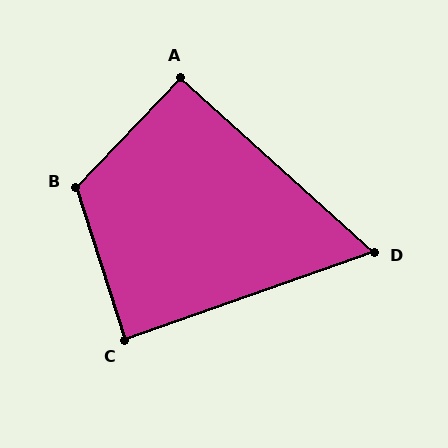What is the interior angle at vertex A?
Approximately 92 degrees (approximately right).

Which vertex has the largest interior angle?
B, at approximately 119 degrees.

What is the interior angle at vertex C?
Approximately 88 degrees (approximately right).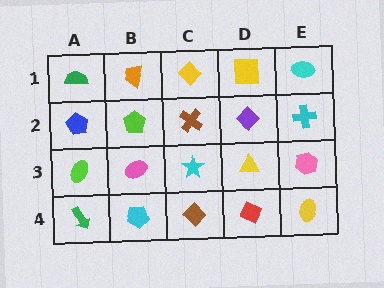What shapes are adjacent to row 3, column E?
A cyan cross (row 2, column E), a yellow ellipse (row 4, column E), a yellow triangle (row 3, column D).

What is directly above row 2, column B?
An orange trapezoid.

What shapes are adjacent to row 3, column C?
A brown cross (row 2, column C), a brown diamond (row 4, column C), a pink ellipse (row 3, column B), a yellow triangle (row 3, column D).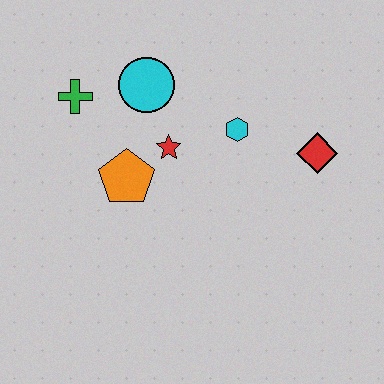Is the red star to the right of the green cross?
Yes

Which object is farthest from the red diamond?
The green cross is farthest from the red diamond.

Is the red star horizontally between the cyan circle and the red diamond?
Yes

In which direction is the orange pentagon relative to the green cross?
The orange pentagon is below the green cross.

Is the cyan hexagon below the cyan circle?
Yes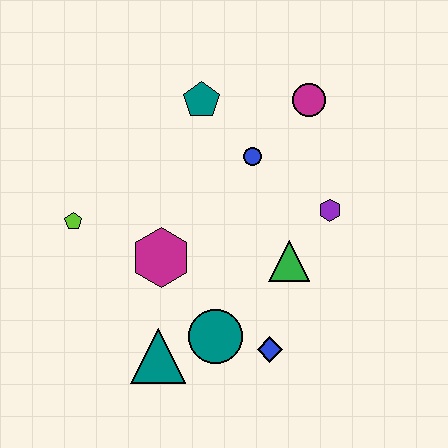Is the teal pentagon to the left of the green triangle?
Yes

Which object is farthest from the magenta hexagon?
The magenta circle is farthest from the magenta hexagon.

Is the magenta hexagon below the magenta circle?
Yes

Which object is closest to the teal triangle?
The teal circle is closest to the teal triangle.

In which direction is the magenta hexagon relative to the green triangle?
The magenta hexagon is to the left of the green triangle.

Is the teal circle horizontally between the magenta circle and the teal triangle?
Yes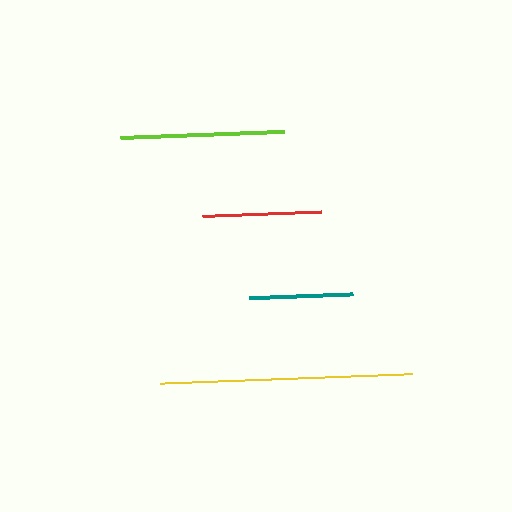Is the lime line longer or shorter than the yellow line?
The yellow line is longer than the lime line.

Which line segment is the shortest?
The teal line is the shortest at approximately 104 pixels.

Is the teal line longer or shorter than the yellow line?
The yellow line is longer than the teal line.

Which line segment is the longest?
The yellow line is the longest at approximately 252 pixels.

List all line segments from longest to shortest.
From longest to shortest: yellow, lime, red, teal.